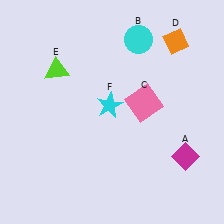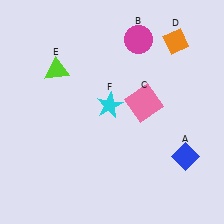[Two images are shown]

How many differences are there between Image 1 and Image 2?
There are 2 differences between the two images.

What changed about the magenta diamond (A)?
In Image 1, A is magenta. In Image 2, it changed to blue.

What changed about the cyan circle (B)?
In Image 1, B is cyan. In Image 2, it changed to magenta.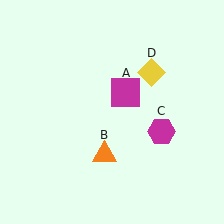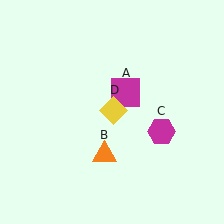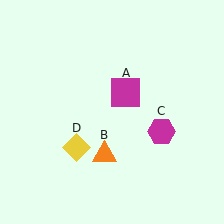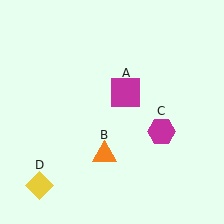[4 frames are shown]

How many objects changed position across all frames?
1 object changed position: yellow diamond (object D).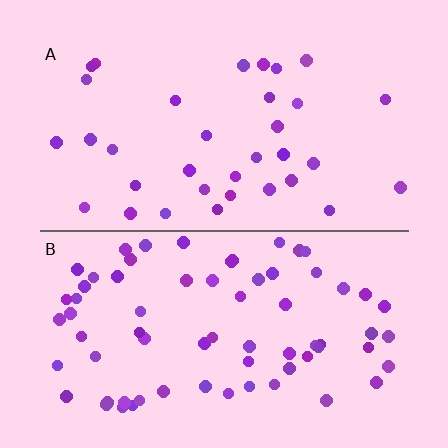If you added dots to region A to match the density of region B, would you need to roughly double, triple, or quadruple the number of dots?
Approximately double.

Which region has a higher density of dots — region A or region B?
B (the bottom).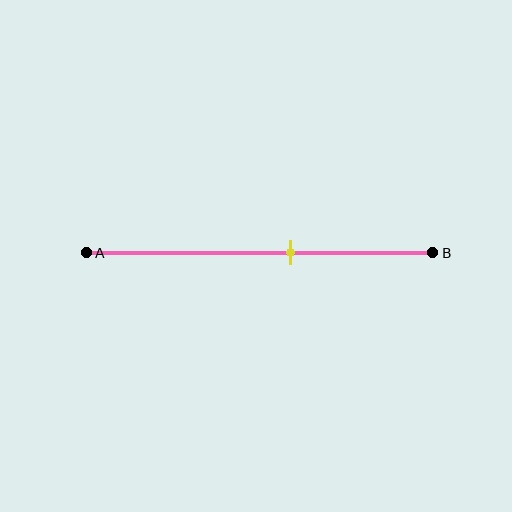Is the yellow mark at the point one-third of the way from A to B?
No, the mark is at about 60% from A, not at the 33% one-third point.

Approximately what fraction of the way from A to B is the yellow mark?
The yellow mark is approximately 60% of the way from A to B.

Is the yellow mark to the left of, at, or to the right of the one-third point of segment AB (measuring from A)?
The yellow mark is to the right of the one-third point of segment AB.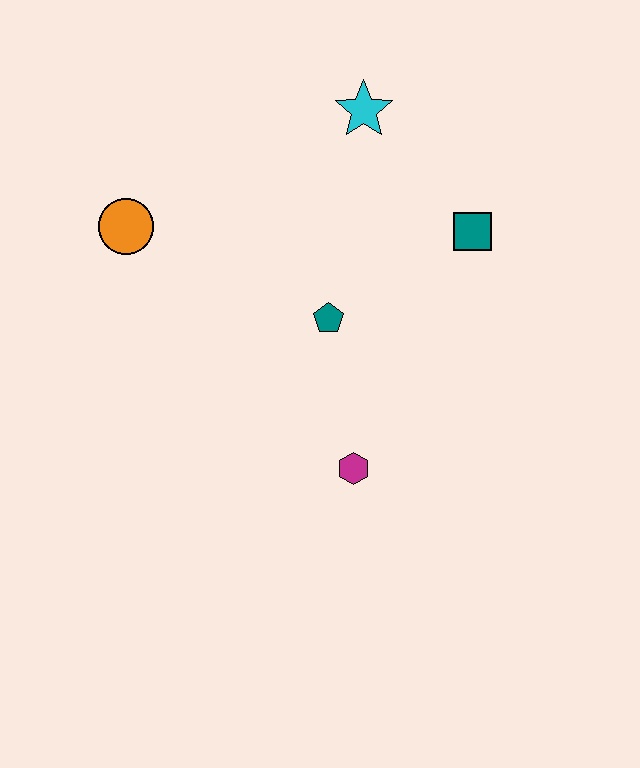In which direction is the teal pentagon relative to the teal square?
The teal pentagon is to the left of the teal square.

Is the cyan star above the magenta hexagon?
Yes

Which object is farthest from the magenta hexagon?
The cyan star is farthest from the magenta hexagon.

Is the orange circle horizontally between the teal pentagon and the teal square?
No